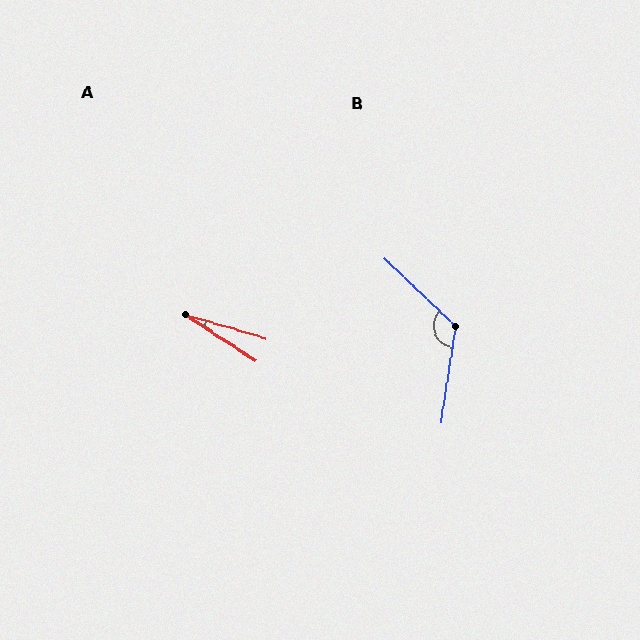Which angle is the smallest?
A, at approximately 17 degrees.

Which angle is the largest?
B, at approximately 125 degrees.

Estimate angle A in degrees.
Approximately 17 degrees.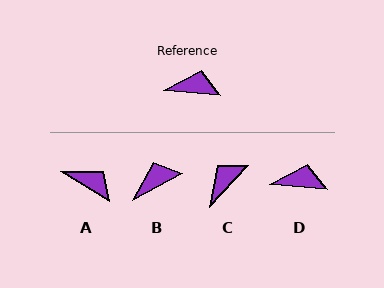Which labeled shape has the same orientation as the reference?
D.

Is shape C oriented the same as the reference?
No, it is off by about 52 degrees.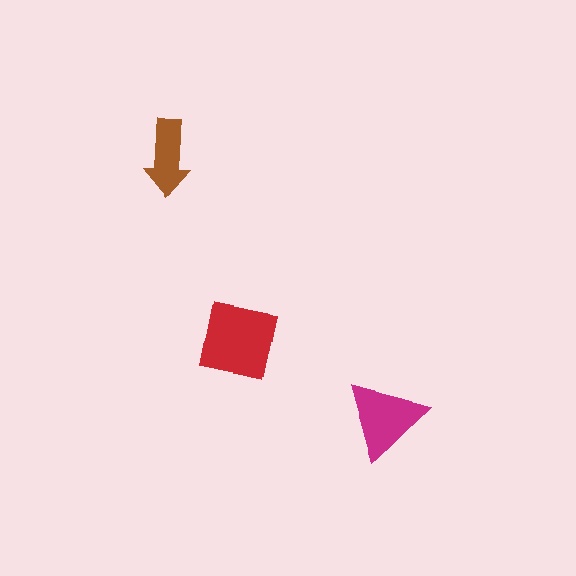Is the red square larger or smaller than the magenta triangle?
Larger.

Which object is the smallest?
The brown arrow.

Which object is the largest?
The red square.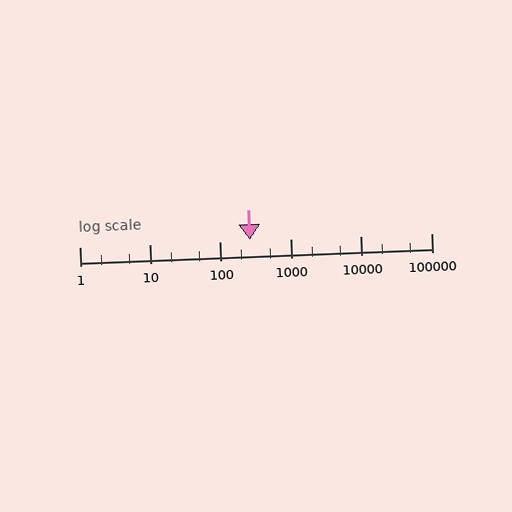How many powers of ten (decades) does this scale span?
The scale spans 5 decades, from 1 to 100000.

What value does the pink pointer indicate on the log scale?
The pointer indicates approximately 260.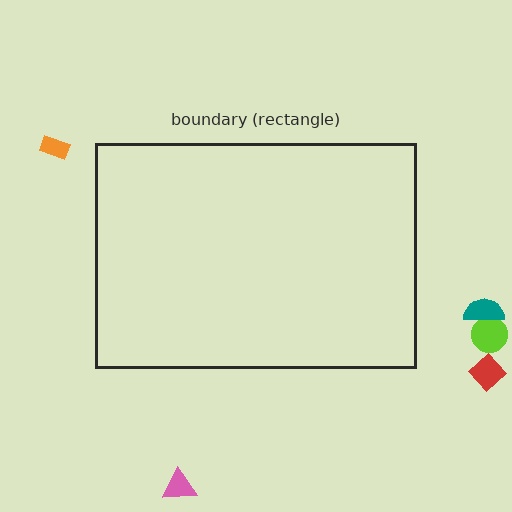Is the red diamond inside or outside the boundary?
Outside.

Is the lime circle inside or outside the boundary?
Outside.